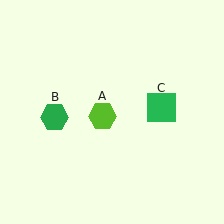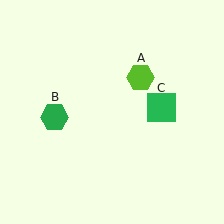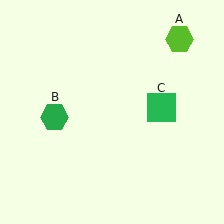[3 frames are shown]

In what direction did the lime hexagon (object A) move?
The lime hexagon (object A) moved up and to the right.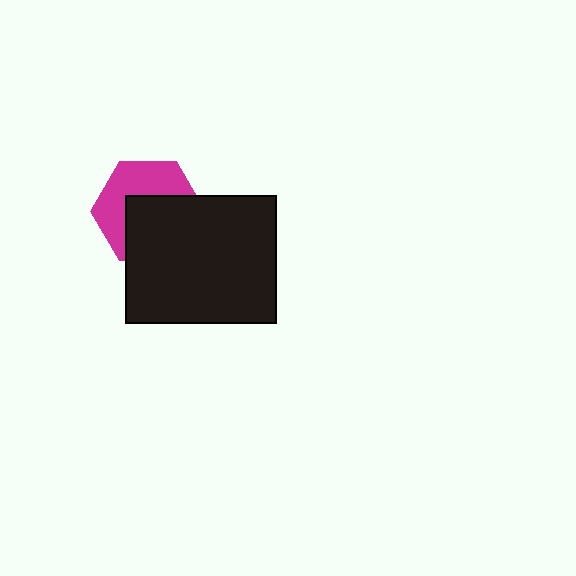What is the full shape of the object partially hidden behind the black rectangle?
The partially hidden object is a magenta hexagon.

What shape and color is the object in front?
The object in front is a black rectangle.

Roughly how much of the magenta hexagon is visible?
About half of it is visible (roughly 48%).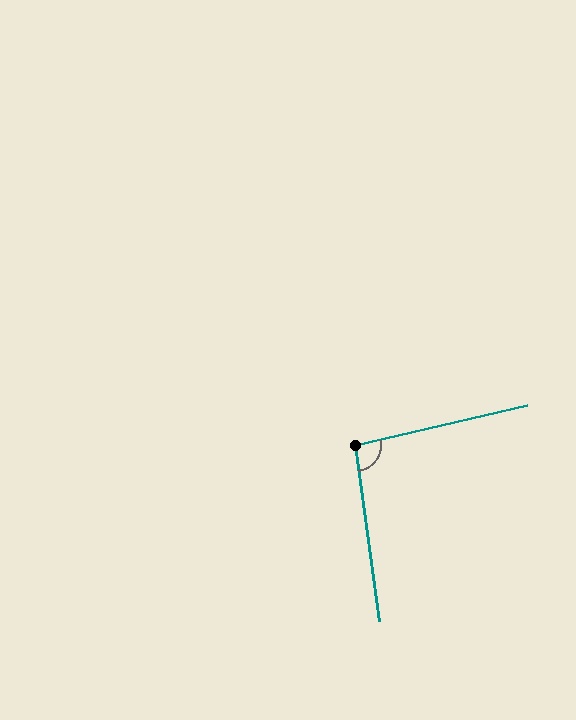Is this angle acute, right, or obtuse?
It is obtuse.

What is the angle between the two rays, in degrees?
Approximately 95 degrees.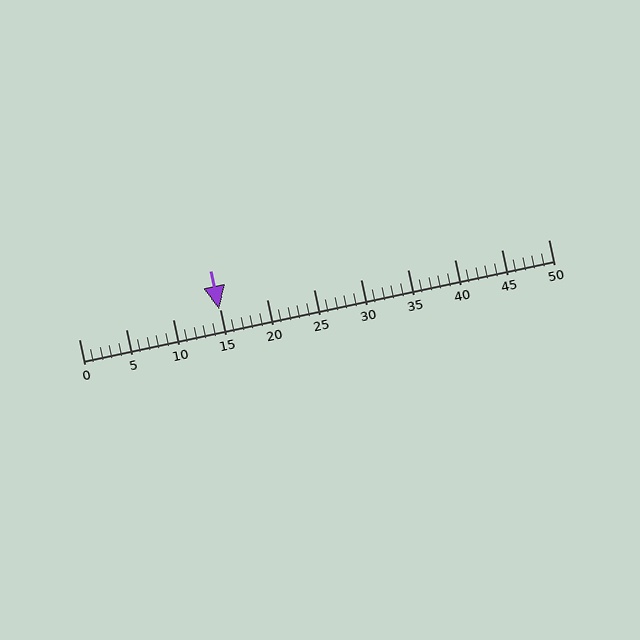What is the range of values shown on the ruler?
The ruler shows values from 0 to 50.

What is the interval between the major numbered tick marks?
The major tick marks are spaced 5 units apart.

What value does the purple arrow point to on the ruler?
The purple arrow points to approximately 15.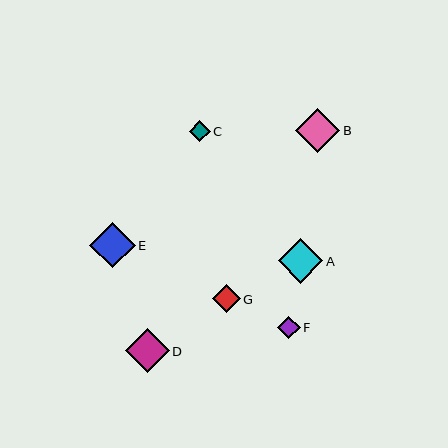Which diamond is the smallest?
Diamond C is the smallest with a size of approximately 21 pixels.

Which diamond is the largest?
Diamond E is the largest with a size of approximately 45 pixels.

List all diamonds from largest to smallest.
From largest to smallest: E, A, D, B, G, F, C.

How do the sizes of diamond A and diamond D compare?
Diamond A and diamond D are approximately the same size.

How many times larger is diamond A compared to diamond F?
Diamond A is approximately 2.0 times the size of diamond F.